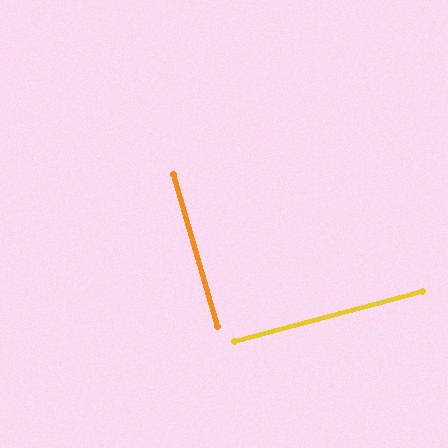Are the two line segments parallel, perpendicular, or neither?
Perpendicular — they meet at approximately 89°.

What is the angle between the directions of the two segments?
Approximately 89 degrees.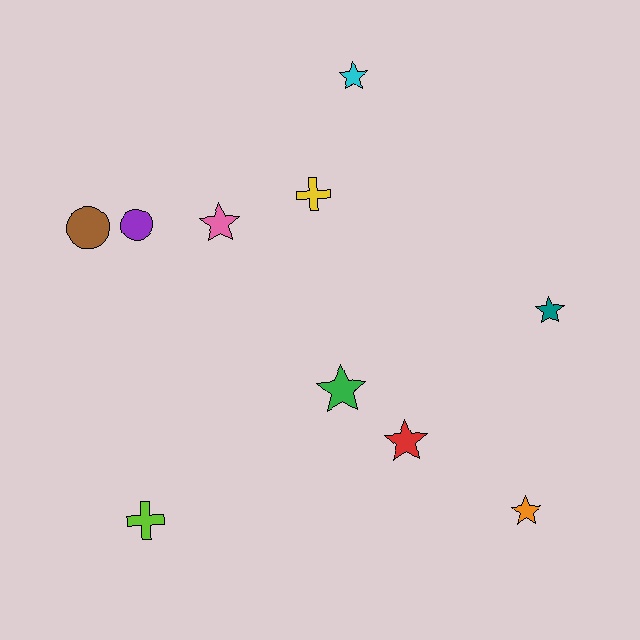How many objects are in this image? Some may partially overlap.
There are 10 objects.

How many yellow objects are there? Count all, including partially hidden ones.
There is 1 yellow object.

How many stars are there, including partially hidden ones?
There are 6 stars.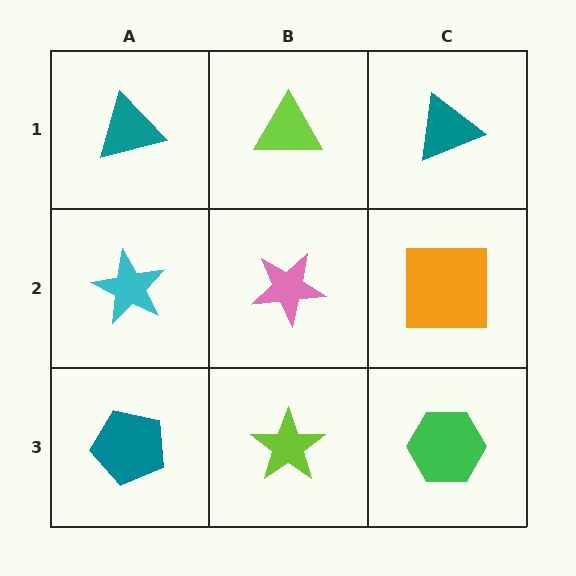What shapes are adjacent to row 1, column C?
An orange square (row 2, column C), a lime triangle (row 1, column B).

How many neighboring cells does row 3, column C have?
2.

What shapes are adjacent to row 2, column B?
A lime triangle (row 1, column B), a lime star (row 3, column B), a cyan star (row 2, column A), an orange square (row 2, column C).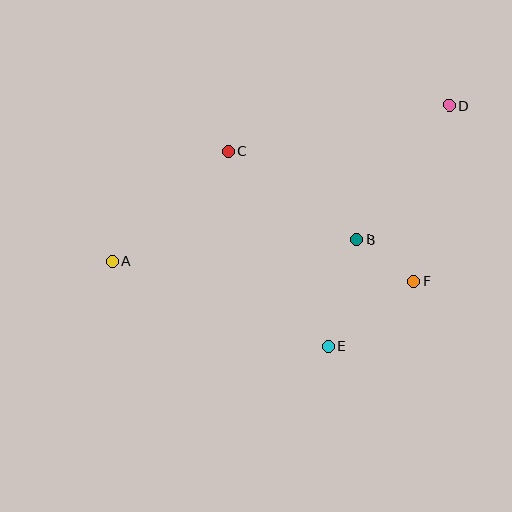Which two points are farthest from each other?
Points A and D are farthest from each other.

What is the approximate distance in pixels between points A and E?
The distance between A and E is approximately 232 pixels.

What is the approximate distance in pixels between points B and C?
The distance between B and C is approximately 156 pixels.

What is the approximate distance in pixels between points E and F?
The distance between E and F is approximately 108 pixels.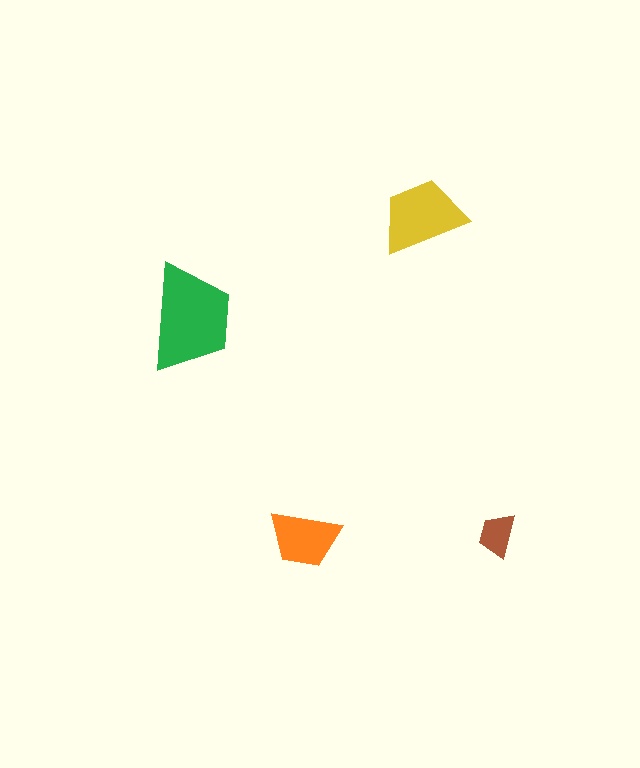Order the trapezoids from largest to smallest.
the green one, the yellow one, the orange one, the brown one.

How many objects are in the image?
There are 4 objects in the image.